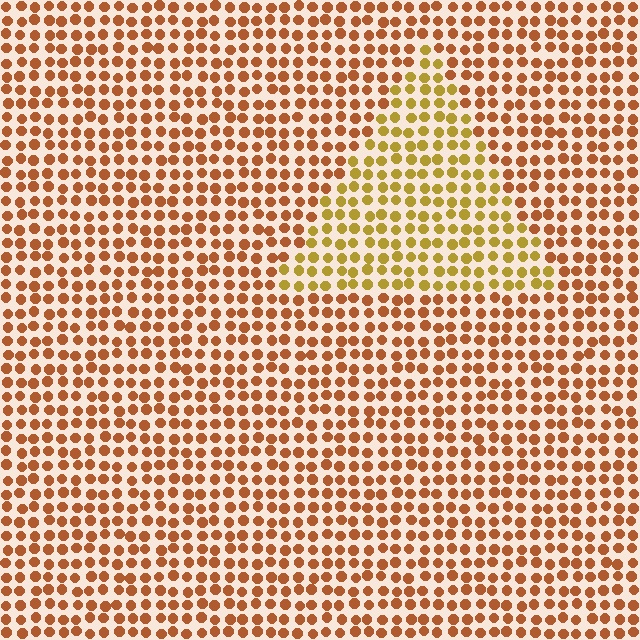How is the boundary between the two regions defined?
The boundary is defined purely by a slight shift in hue (about 30 degrees). Spacing, size, and orientation are identical on both sides.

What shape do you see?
I see a triangle.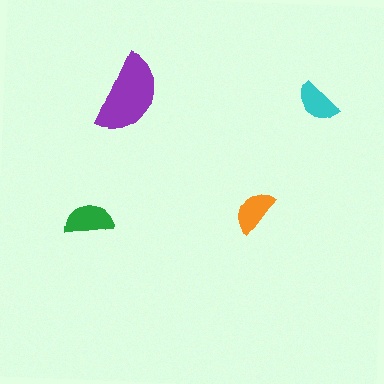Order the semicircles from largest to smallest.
the purple one, the green one, the orange one, the cyan one.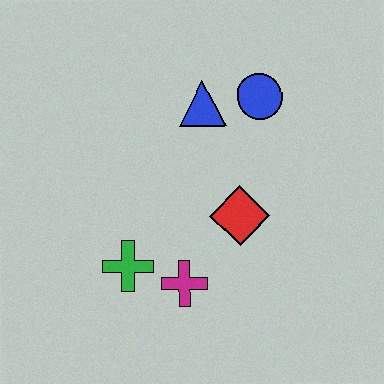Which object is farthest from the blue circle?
The green cross is farthest from the blue circle.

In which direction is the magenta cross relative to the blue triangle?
The magenta cross is below the blue triangle.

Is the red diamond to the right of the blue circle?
No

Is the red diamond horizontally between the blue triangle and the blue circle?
Yes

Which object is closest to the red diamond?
The magenta cross is closest to the red diamond.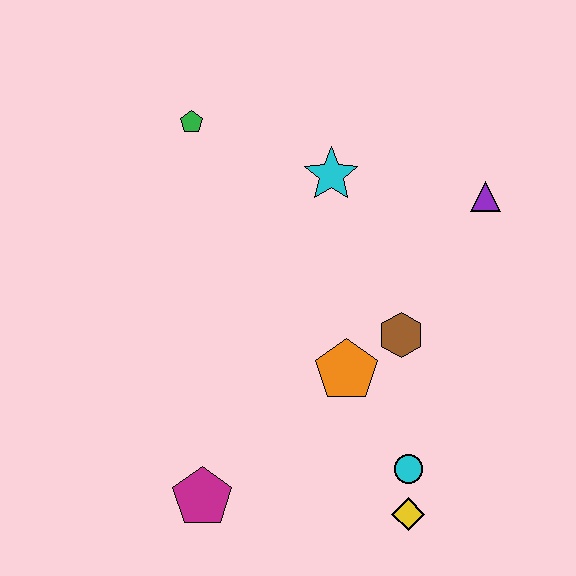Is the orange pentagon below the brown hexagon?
Yes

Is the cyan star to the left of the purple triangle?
Yes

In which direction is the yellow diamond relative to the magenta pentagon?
The yellow diamond is to the right of the magenta pentagon.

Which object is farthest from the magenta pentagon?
The purple triangle is farthest from the magenta pentagon.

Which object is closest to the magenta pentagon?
The orange pentagon is closest to the magenta pentagon.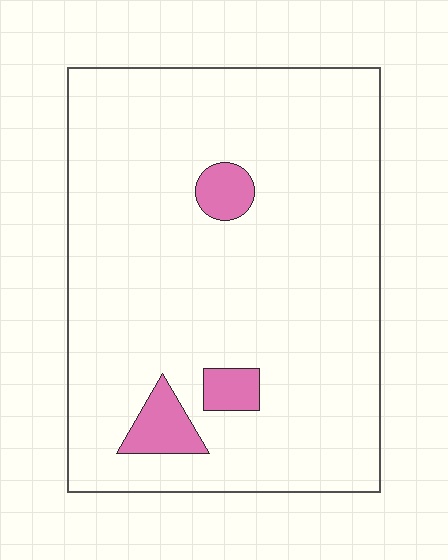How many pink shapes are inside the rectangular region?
3.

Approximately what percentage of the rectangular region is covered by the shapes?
Approximately 5%.